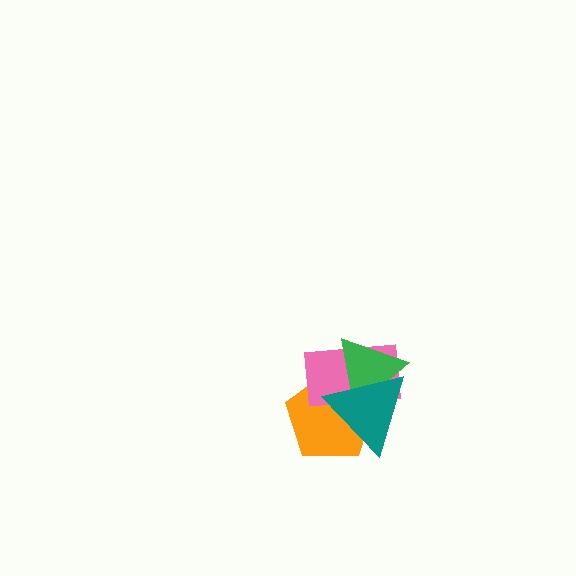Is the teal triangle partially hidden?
No, no other shape covers it.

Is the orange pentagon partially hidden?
Yes, it is partially covered by another shape.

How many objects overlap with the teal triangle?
3 objects overlap with the teal triangle.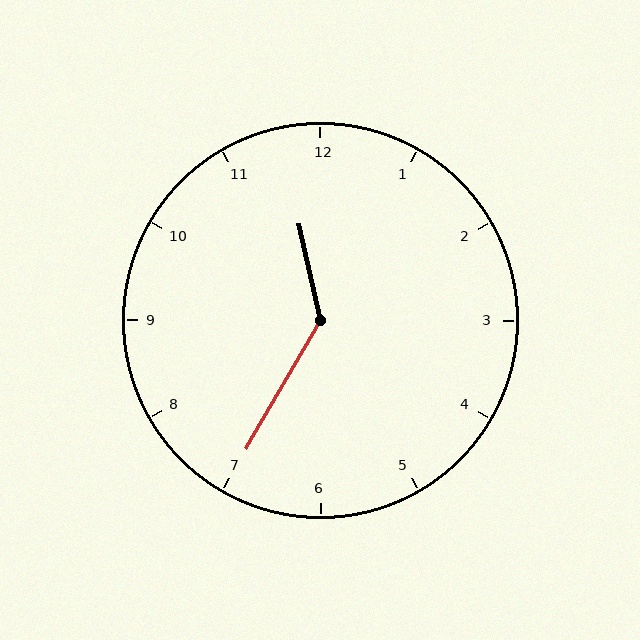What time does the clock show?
11:35.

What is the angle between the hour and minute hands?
Approximately 138 degrees.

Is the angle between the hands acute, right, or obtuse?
It is obtuse.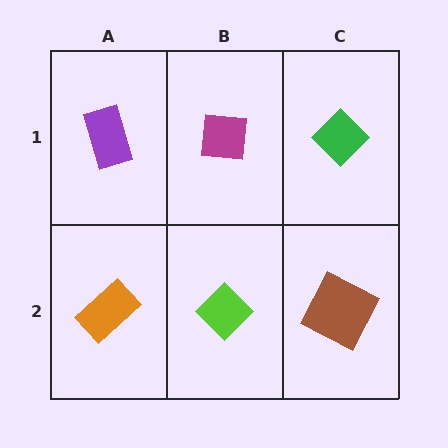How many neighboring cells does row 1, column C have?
2.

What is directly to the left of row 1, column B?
A purple rectangle.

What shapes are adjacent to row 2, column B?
A magenta square (row 1, column B), an orange rectangle (row 2, column A), a brown square (row 2, column C).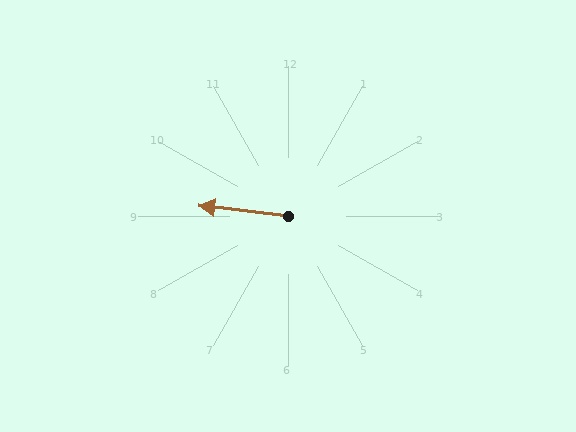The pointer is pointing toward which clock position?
Roughly 9 o'clock.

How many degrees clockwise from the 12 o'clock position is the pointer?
Approximately 277 degrees.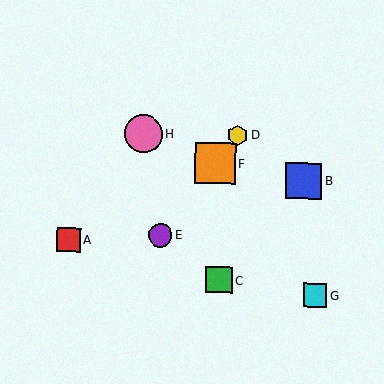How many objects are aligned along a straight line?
3 objects (D, E, F) are aligned along a straight line.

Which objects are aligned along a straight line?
Objects D, E, F are aligned along a straight line.